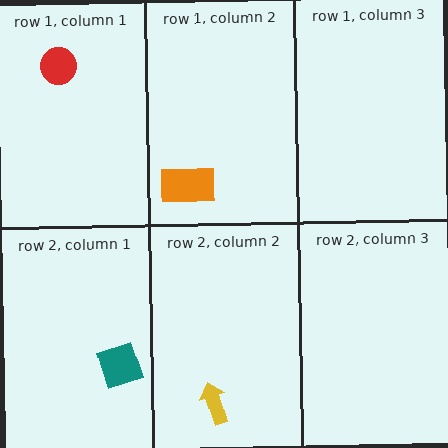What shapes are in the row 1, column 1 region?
The red circle.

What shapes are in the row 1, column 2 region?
The orange rectangle.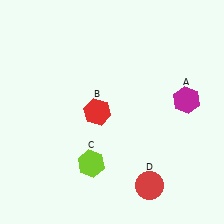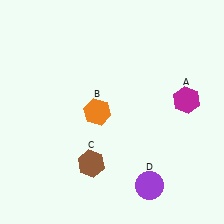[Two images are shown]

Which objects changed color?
B changed from red to orange. C changed from lime to brown. D changed from red to purple.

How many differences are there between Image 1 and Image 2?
There are 3 differences between the two images.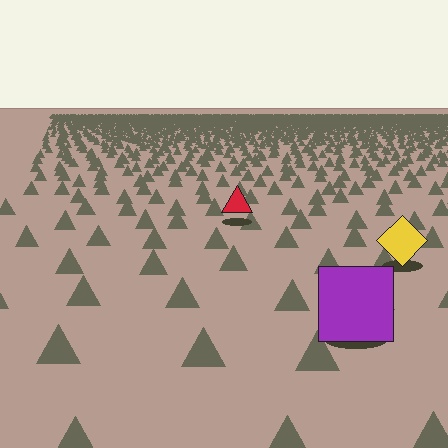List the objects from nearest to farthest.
From nearest to farthest: the purple square, the yellow diamond, the red triangle.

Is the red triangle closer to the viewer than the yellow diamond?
No. The yellow diamond is closer — you can tell from the texture gradient: the ground texture is coarser near it.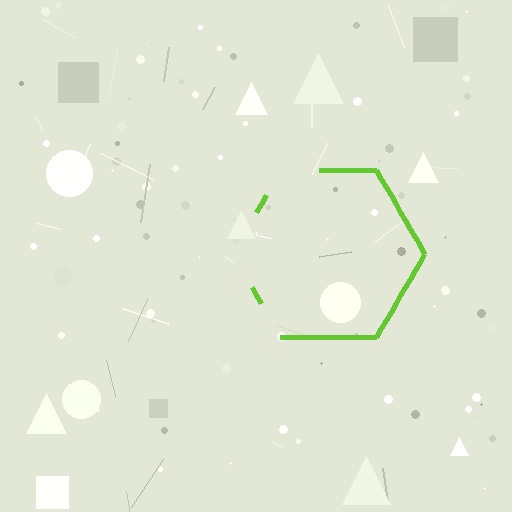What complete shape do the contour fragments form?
The contour fragments form a hexagon.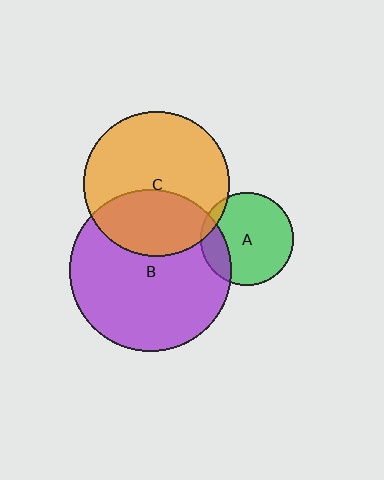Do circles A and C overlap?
Yes.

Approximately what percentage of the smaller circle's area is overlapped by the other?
Approximately 5%.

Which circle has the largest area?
Circle B (purple).